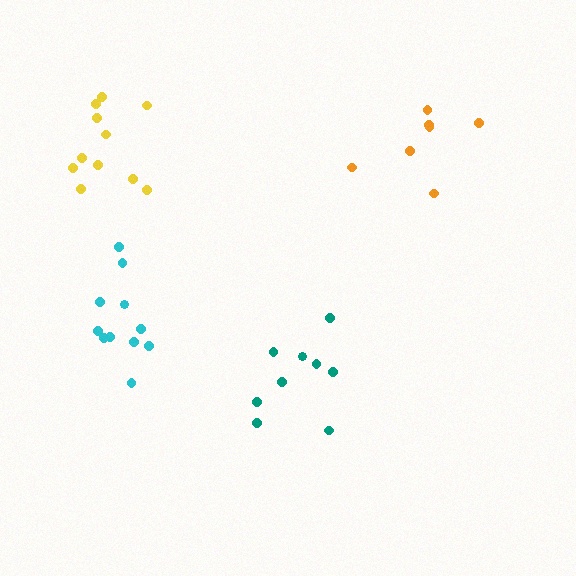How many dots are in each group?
Group 1: 11 dots, Group 2: 7 dots, Group 3: 9 dots, Group 4: 11 dots (38 total).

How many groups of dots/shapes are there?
There are 4 groups.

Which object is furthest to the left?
The cyan cluster is leftmost.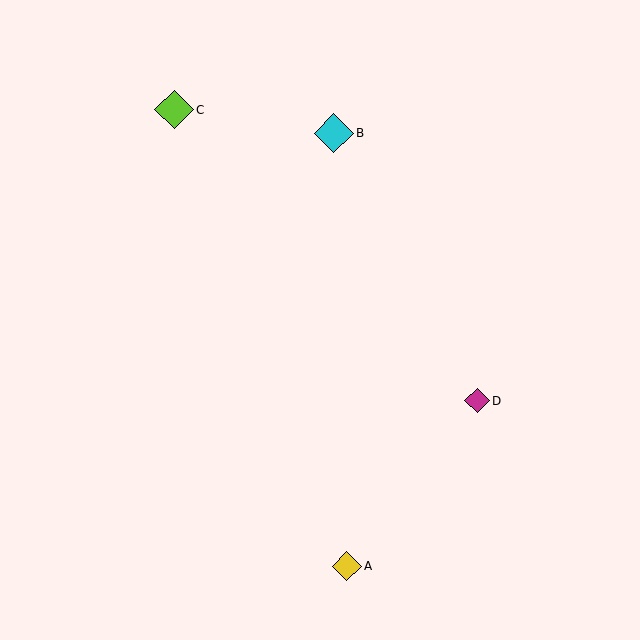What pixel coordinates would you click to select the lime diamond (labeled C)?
Click at (174, 110) to select the lime diamond C.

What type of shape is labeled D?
Shape D is a magenta diamond.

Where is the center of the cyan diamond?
The center of the cyan diamond is at (334, 133).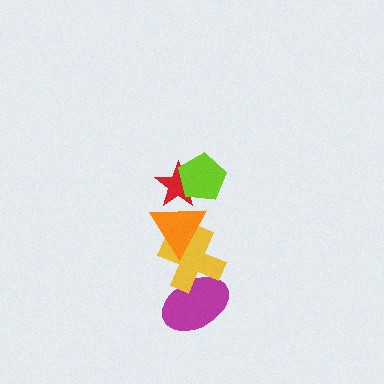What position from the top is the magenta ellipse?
The magenta ellipse is 5th from the top.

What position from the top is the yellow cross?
The yellow cross is 4th from the top.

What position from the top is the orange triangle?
The orange triangle is 3rd from the top.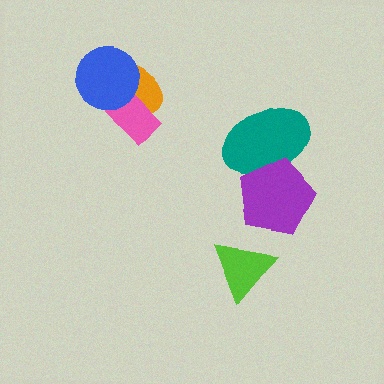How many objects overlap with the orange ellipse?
2 objects overlap with the orange ellipse.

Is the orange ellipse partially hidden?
Yes, it is partially covered by another shape.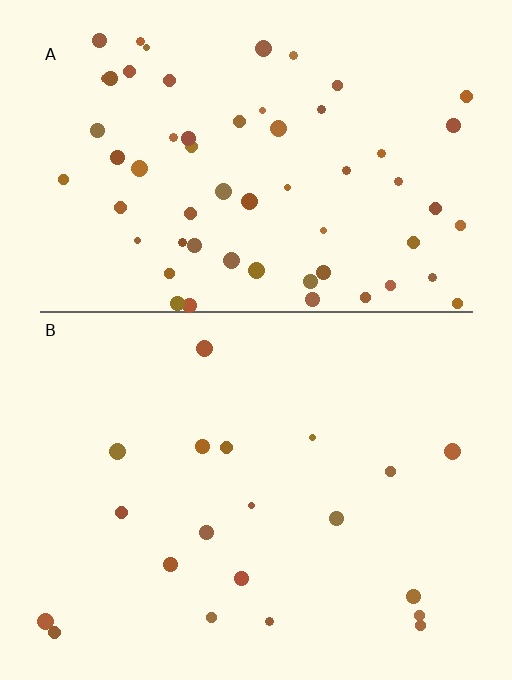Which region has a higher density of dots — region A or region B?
A (the top).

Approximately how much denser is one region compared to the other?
Approximately 3.0× — region A over region B.